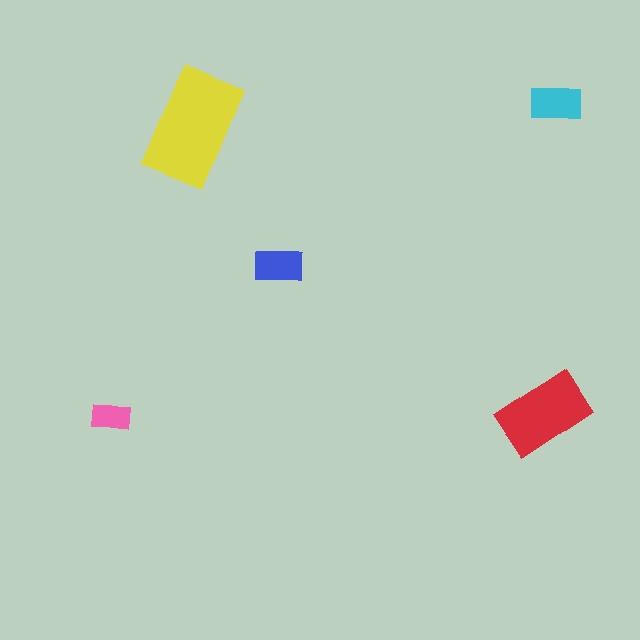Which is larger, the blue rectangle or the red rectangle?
The red one.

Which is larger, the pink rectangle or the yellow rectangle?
The yellow one.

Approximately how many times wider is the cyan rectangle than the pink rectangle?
About 1.5 times wider.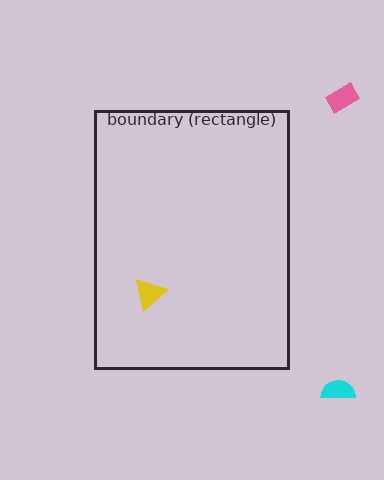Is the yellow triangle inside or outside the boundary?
Inside.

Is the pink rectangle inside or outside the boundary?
Outside.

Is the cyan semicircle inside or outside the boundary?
Outside.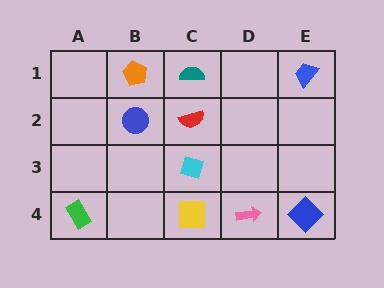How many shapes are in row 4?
4 shapes.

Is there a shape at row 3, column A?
No, that cell is empty.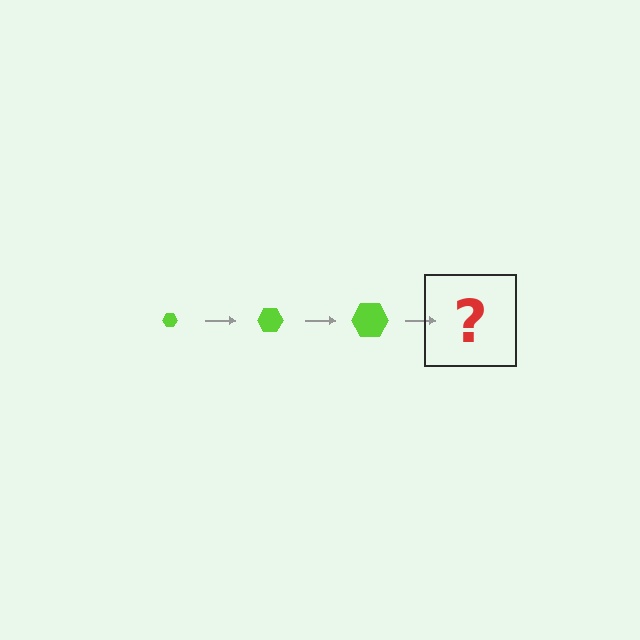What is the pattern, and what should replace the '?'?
The pattern is that the hexagon gets progressively larger each step. The '?' should be a lime hexagon, larger than the previous one.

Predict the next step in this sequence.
The next step is a lime hexagon, larger than the previous one.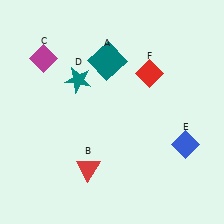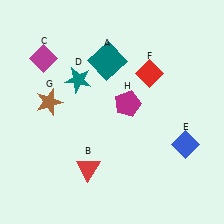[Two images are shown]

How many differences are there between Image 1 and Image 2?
There are 2 differences between the two images.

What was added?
A brown star (G), a magenta pentagon (H) were added in Image 2.